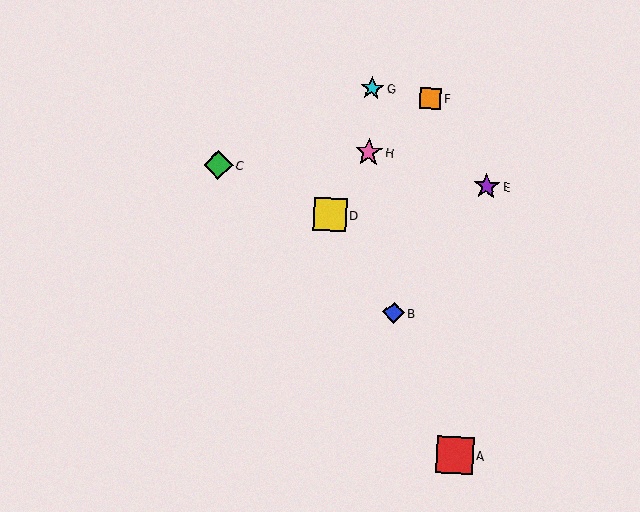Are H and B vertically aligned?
No, H is at x≈368 and B is at x≈394.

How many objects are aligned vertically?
2 objects (G, H) are aligned vertically.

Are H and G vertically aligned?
Yes, both are at x≈368.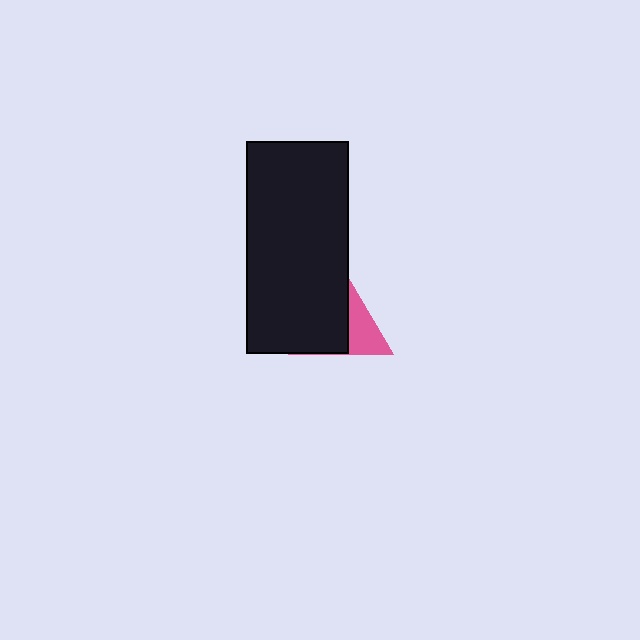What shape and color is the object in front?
The object in front is a black rectangle.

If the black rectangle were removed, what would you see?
You would see the complete pink triangle.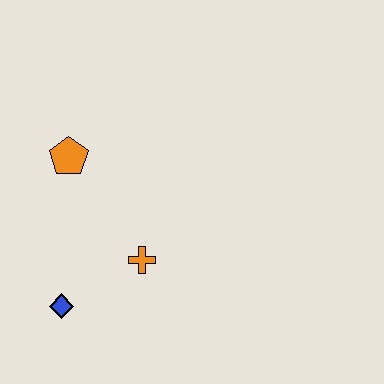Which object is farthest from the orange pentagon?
The blue diamond is farthest from the orange pentagon.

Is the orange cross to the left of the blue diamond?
No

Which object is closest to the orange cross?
The blue diamond is closest to the orange cross.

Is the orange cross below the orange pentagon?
Yes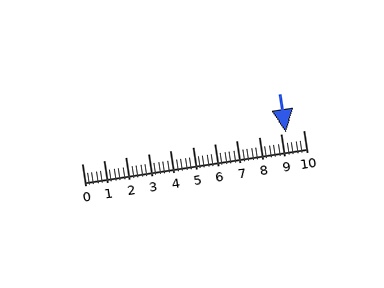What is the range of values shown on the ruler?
The ruler shows values from 0 to 10.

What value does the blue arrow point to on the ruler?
The blue arrow points to approximately 9.2.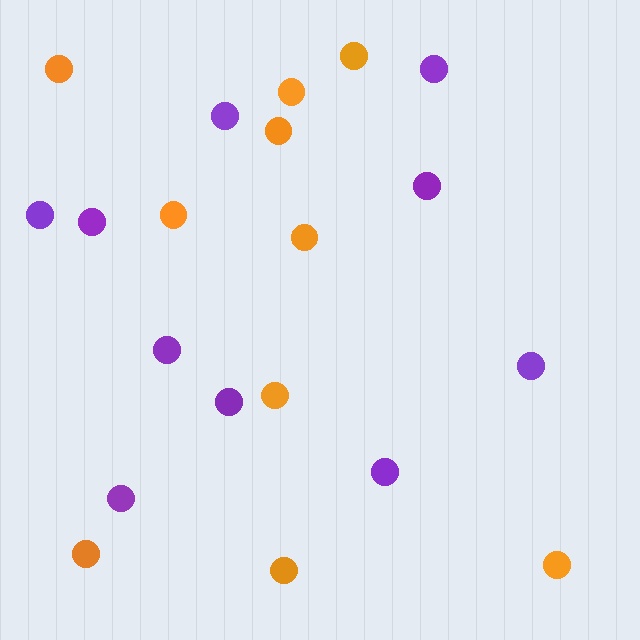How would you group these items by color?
There are 2 groups: one group of purple circles (10) and one group of orange circles (10).